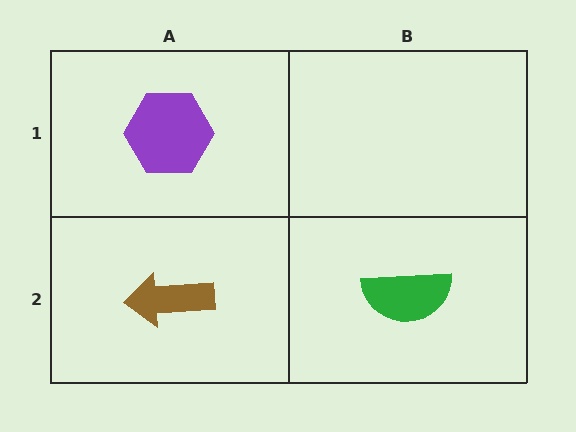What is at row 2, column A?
A brown arrow.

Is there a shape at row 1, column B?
No, that cell is empty.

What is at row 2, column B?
A green semicircle.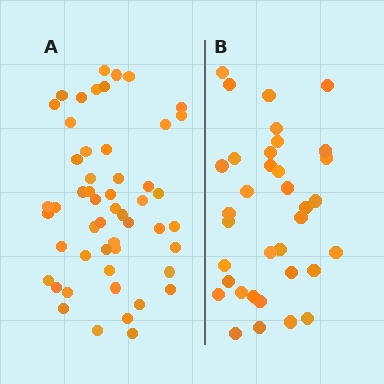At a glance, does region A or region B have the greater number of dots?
Region A (the left region) has more dots.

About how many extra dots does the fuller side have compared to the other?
Region A has approximately 15 more dots than region B.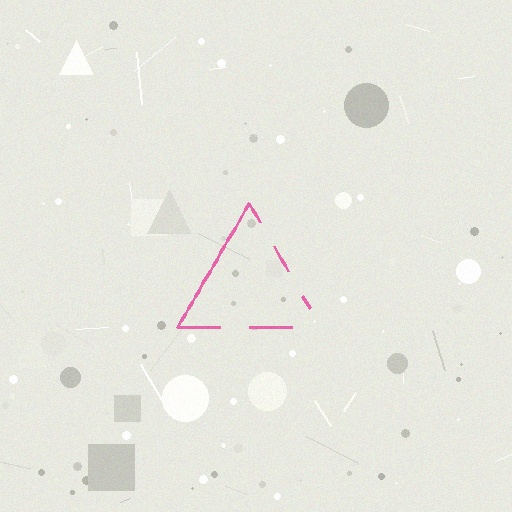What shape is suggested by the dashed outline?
The dashed outline suggests a triangle.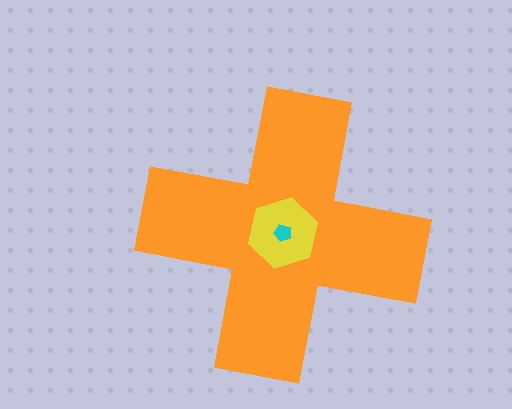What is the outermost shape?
The orange cross.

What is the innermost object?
The cyan pentagon.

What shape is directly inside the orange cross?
The yellow hexagon.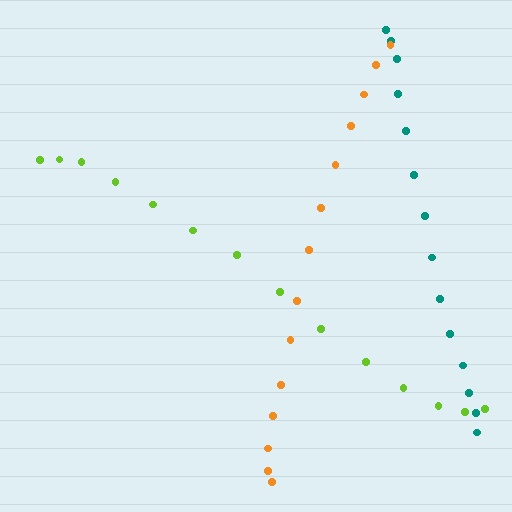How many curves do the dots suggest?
There are 3 distinct paths.